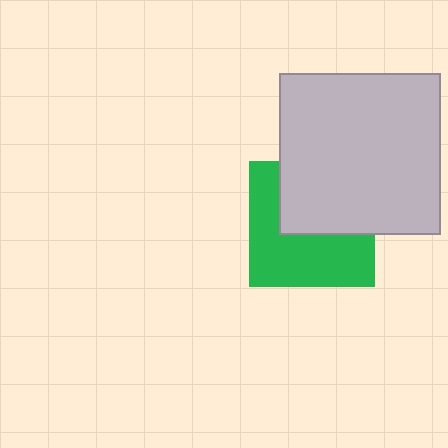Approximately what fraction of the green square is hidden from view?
Roughly 45% of the green square is hidden behind the light gray square.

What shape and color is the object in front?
The object in front is a light gray square.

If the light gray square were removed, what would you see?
You would see the complete green square.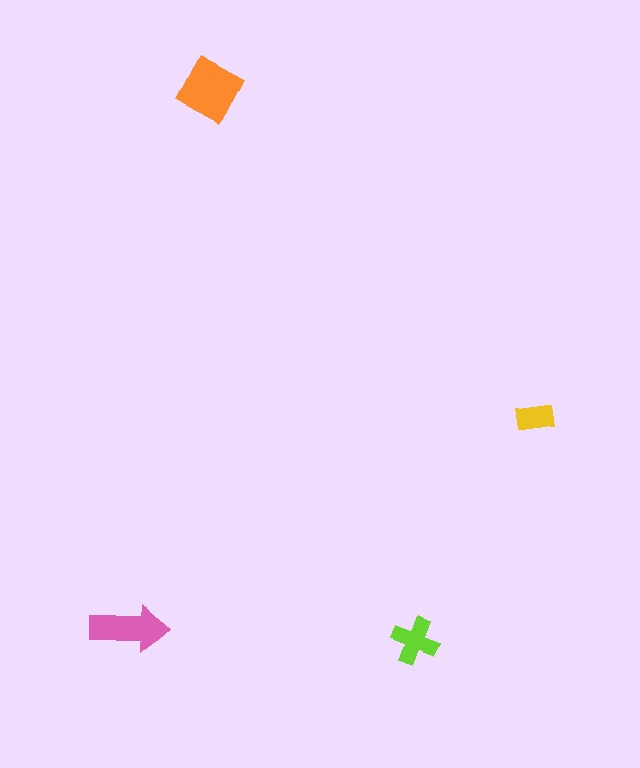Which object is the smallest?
The yellow rectangle.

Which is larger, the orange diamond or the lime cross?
The orange diamond.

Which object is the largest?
The orange diamond.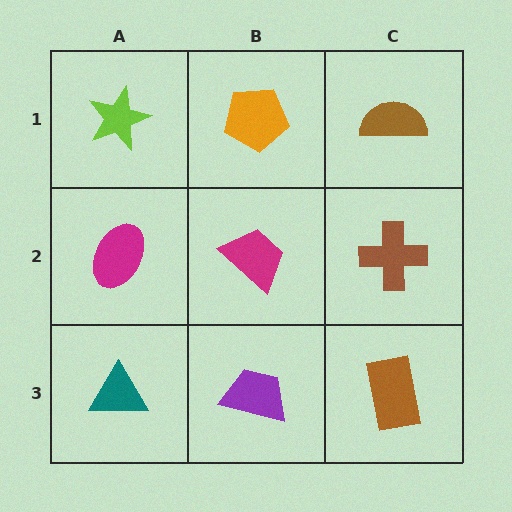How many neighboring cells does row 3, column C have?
2.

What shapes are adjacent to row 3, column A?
A magenta ellipse (row 2, column A), a purple trapezoid (row 3, column B).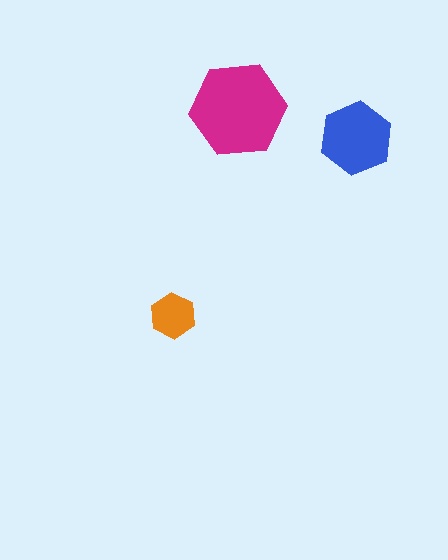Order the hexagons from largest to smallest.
the magenta one, the blue one, the orange one.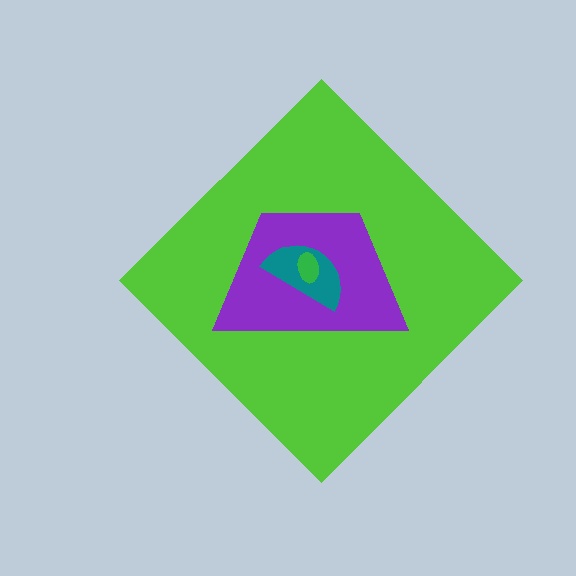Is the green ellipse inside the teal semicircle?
Yes.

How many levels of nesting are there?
4.